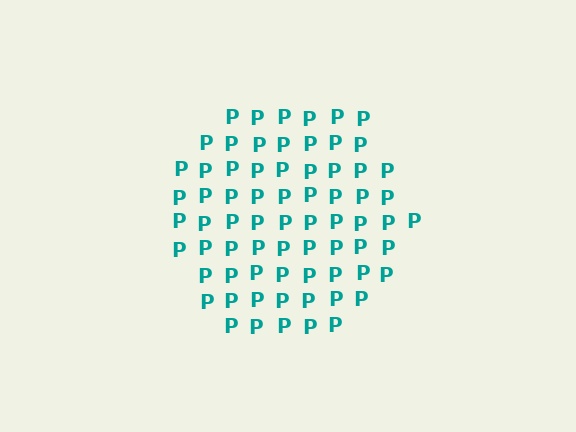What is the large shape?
The large shape is a hexagon.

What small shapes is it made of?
It is made of small letter P's.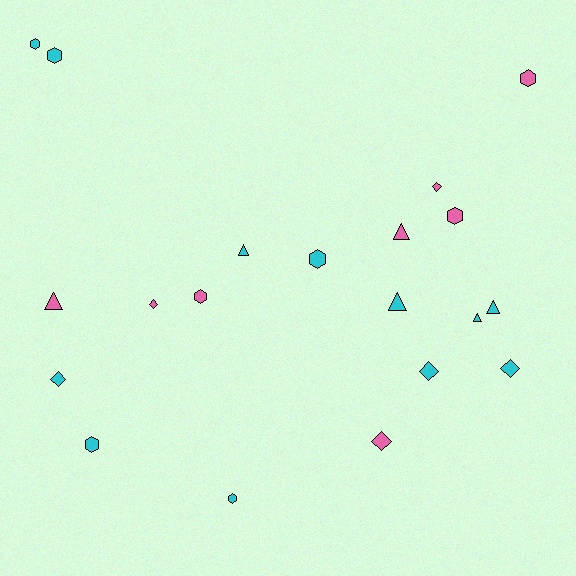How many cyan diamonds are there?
There are 3 cyan diamonds.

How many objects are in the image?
There are 20 objects.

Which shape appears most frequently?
Hexagon, with 8 objects.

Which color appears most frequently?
Cyan, with 12 objects.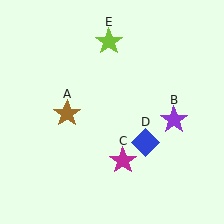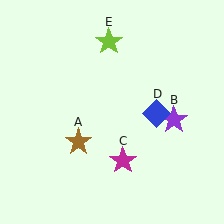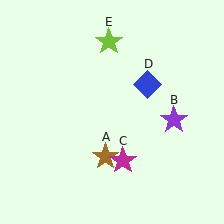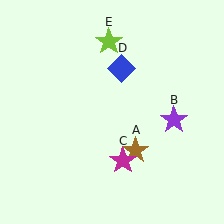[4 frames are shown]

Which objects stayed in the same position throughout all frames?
Purple star (object B) and magenta star (object C) and lime star (object E) remained stationary.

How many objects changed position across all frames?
2 objects changed position: brown star (object A), blue diamond (object D).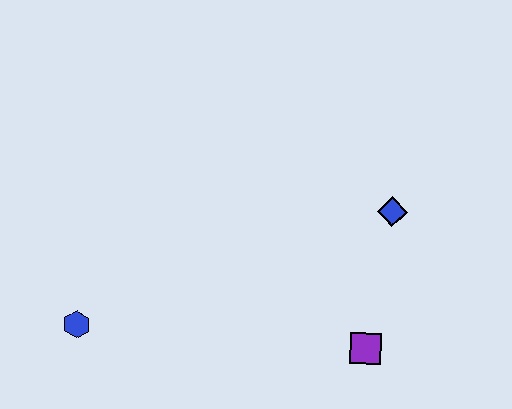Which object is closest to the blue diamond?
The purple square is closest to the blue diamond.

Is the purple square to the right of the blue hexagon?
Yes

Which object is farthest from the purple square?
The blue hexagon is farthest from the purple square.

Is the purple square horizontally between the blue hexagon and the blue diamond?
Yes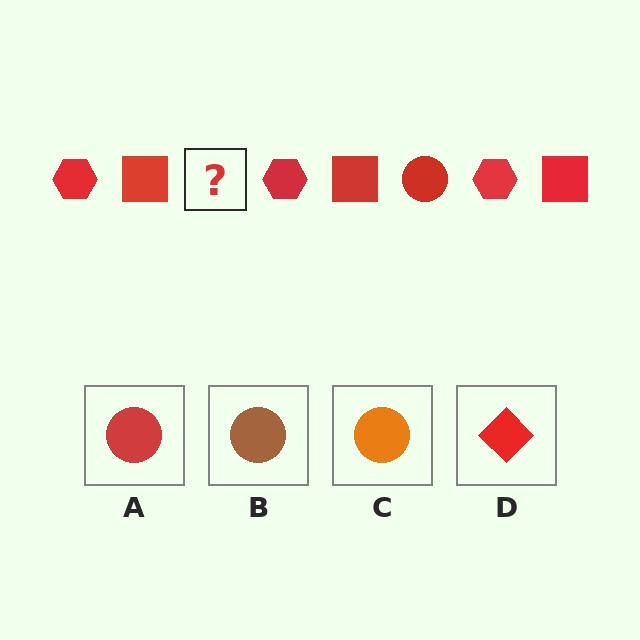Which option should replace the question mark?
Option A.